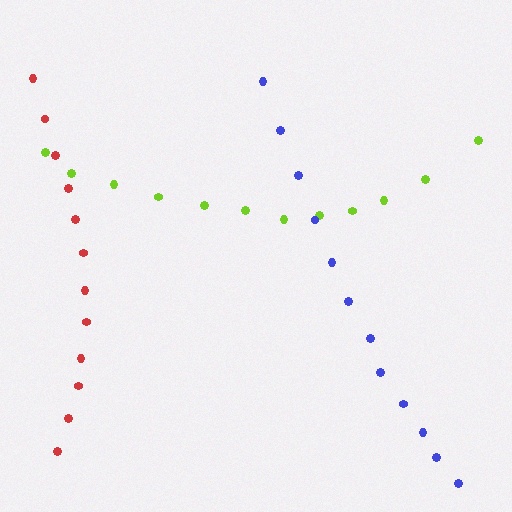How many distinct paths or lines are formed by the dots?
There are 3 distinct paths.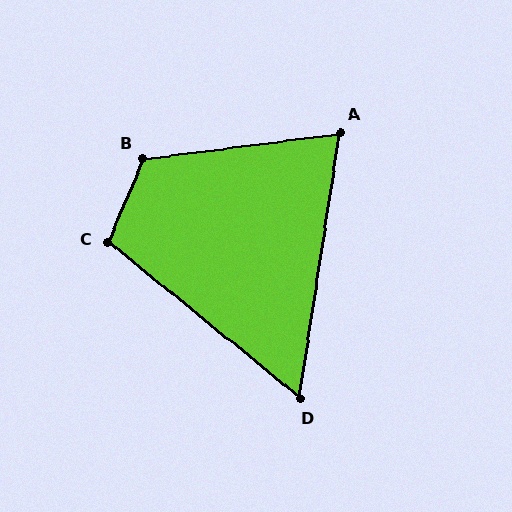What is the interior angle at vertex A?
Approximately 74 degrees (acute).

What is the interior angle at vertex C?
Approximately 106 degrees (obtuse).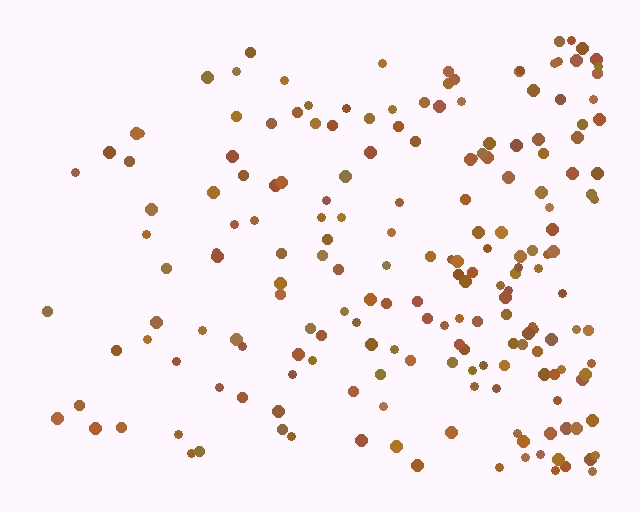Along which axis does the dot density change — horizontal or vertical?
Horizontal.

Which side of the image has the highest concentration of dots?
The right.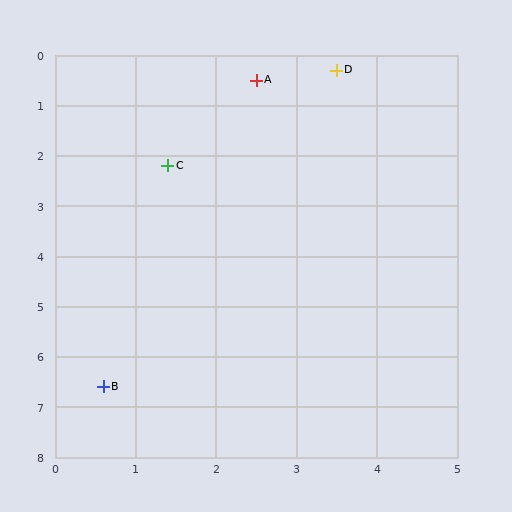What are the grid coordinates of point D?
Point D is at approximately (3.5, 0.3).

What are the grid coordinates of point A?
Point A is at approximately (2.5, 0.5).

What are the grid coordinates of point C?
Point C is at approximately (1.4, 2.2).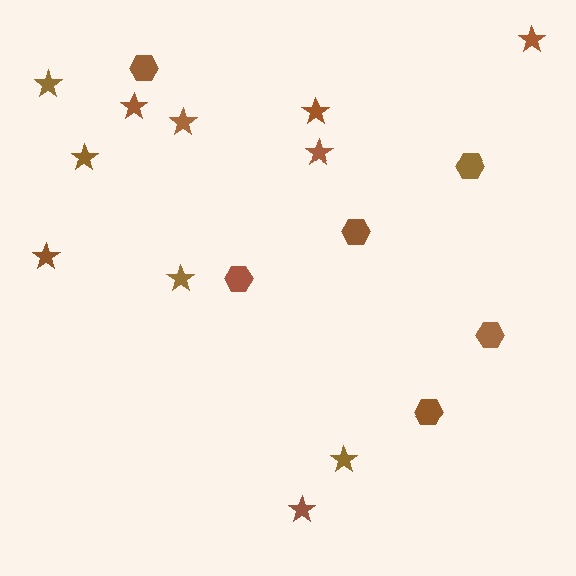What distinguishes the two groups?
There are 2 groups: one group of stars (11) and one group of hexagons (6).